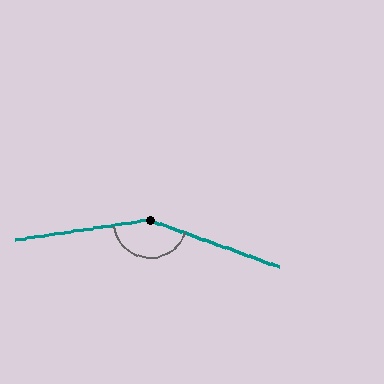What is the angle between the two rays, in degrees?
Approximately 152 degrees.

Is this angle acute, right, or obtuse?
It is obtuse.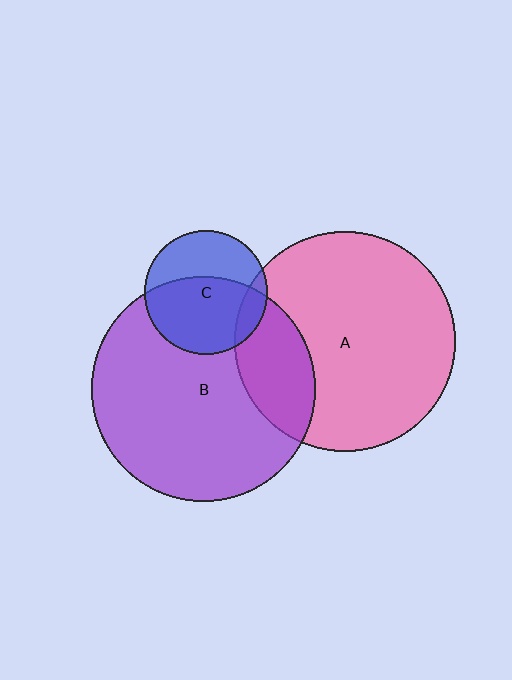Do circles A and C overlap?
Yes.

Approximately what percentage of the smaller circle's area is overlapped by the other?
Approximately 10%.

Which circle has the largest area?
Circle B (purple).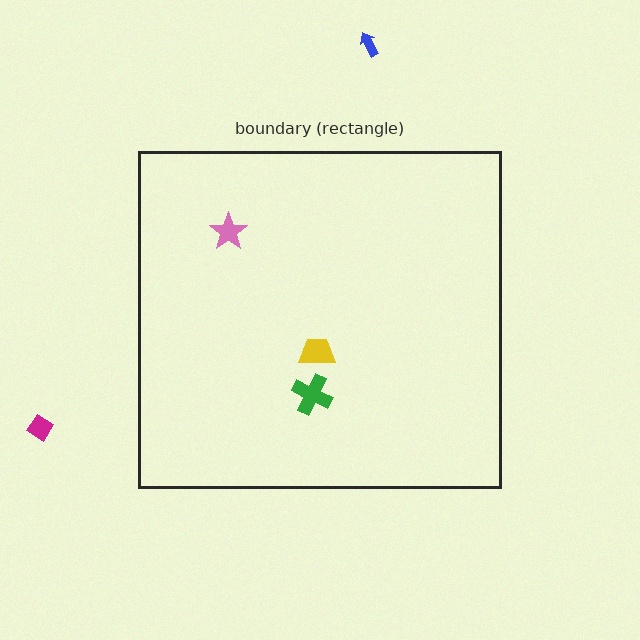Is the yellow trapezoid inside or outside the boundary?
Inside.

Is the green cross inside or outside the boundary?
Inside.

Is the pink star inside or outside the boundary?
Inside.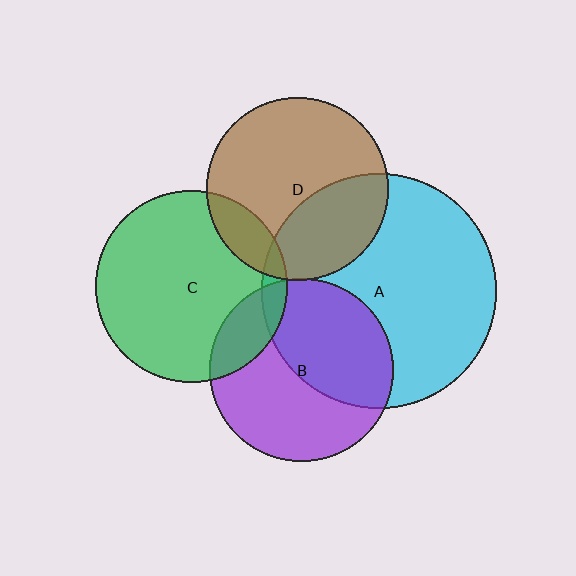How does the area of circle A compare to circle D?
Approximately 1.6 times.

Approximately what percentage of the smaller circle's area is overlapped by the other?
Approximately 15%.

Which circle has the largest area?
Circle A (cyan).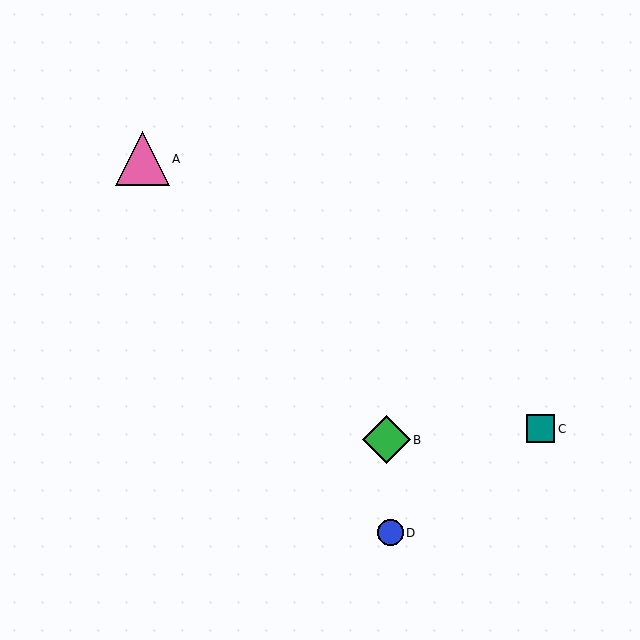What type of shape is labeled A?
Shape A is a pink triangle.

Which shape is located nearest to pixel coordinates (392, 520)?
The blue circle (labeled D) at (390, 533) is nearest to that location.